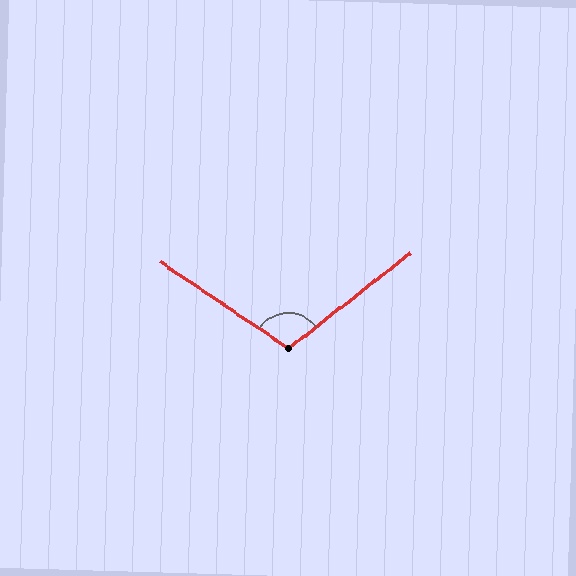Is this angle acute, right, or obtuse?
It is obtuse.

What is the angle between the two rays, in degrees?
Approximately 108 degrees.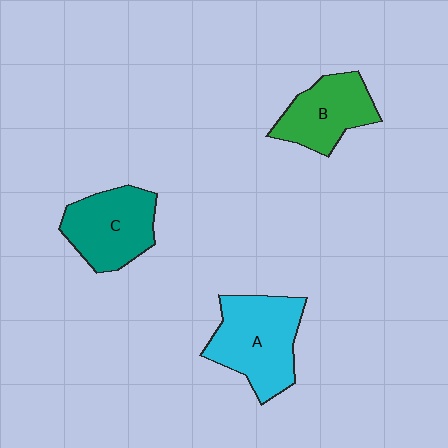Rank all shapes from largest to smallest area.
From largest to smallest: A (cyan), C (teal), B (green).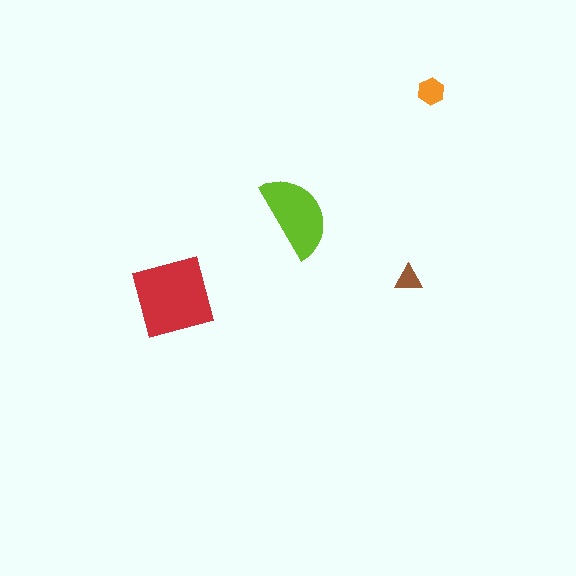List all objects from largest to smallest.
The red square, the lime semicircle, the orange hexagon, the brown triangle.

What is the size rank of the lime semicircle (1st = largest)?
2nd.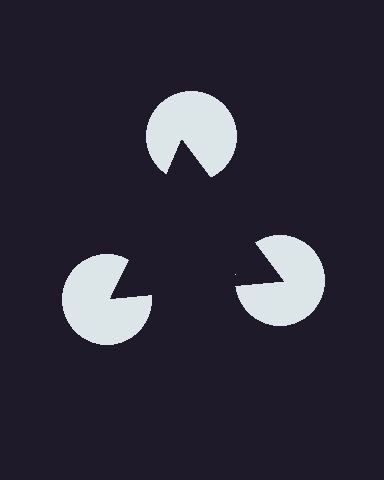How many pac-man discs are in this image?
There are 3 — one at each vertex of the illusory triangle.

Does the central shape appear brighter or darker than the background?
It typically appears slightly darker than the background, even though no actual brightness change is drawn.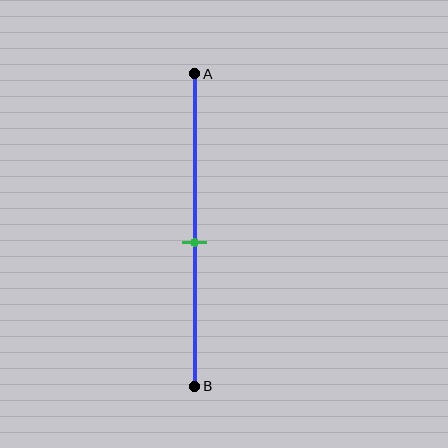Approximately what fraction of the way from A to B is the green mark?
The green mark is approximately 55% of the way from A to B.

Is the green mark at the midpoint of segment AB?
No, the mark is at about 55% from A, not at the 50% midpoint.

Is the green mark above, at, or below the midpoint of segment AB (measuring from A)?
The green mark is below the midpoint of segment AB.